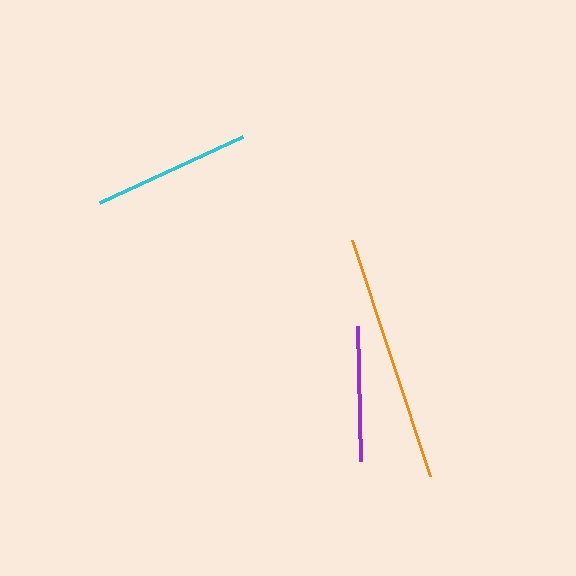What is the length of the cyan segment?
The cyan segment is approximately 158 pixels long.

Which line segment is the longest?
The orange line is the longest at approximately 248 pixels.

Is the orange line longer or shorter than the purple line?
The orange line is longer than the purple line.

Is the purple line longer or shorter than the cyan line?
The cyan line is longer than the purple line.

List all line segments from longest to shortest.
From longest to shortest: orange, cyan, purple.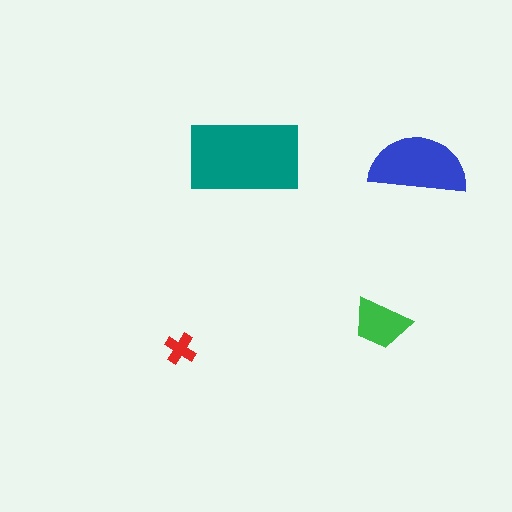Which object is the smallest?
The red cross.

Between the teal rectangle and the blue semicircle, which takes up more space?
The teal rectangle.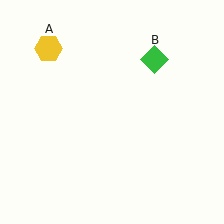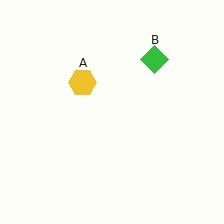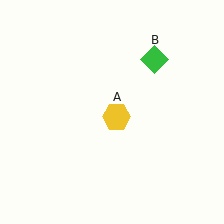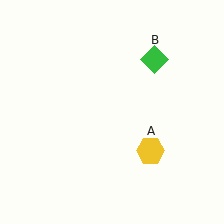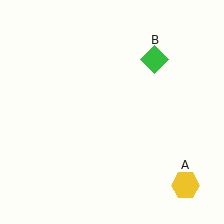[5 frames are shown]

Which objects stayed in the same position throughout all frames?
Green diamond (object B) remained stationary.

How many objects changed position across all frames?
1 object changed position: yellow hexagon (object A).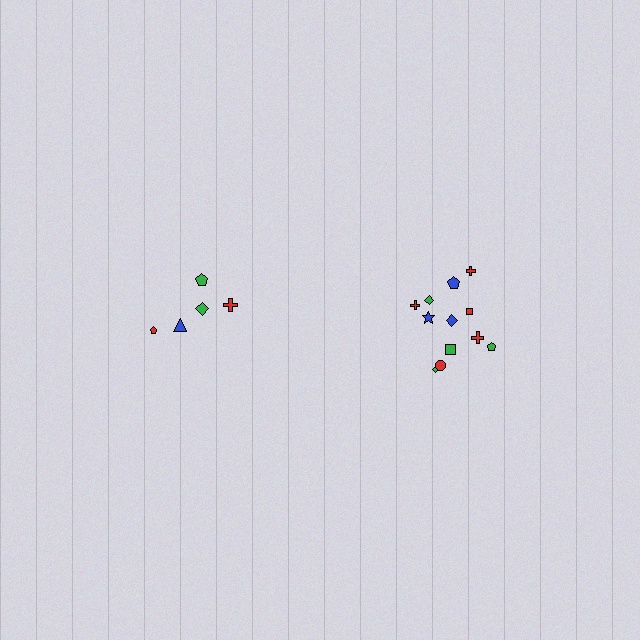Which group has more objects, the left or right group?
The right group.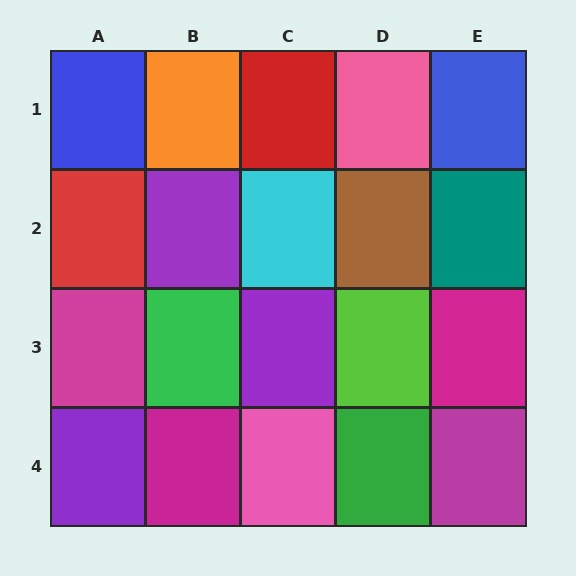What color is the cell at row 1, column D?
Pink.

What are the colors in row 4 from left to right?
Purple, magenta, pink, green, magenta.